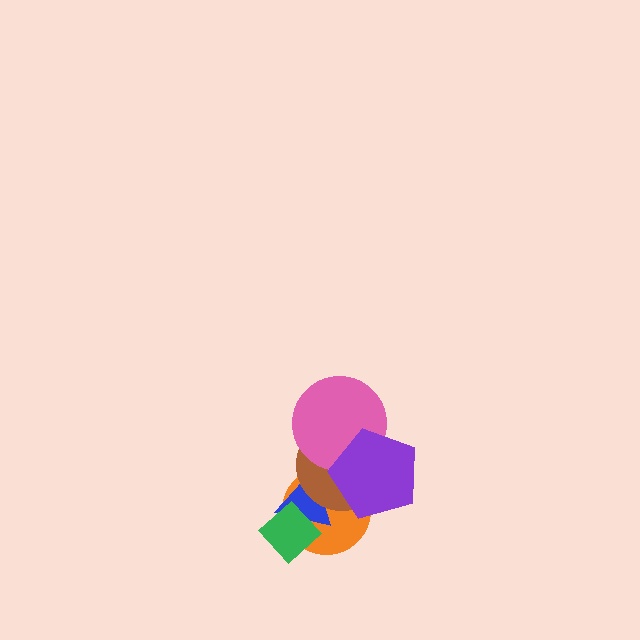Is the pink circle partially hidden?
Yes, it is partially covered by another shape.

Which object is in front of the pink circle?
The purple pentagon is in front of the pink circle.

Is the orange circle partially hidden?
Yes, it is partially covered by another shape.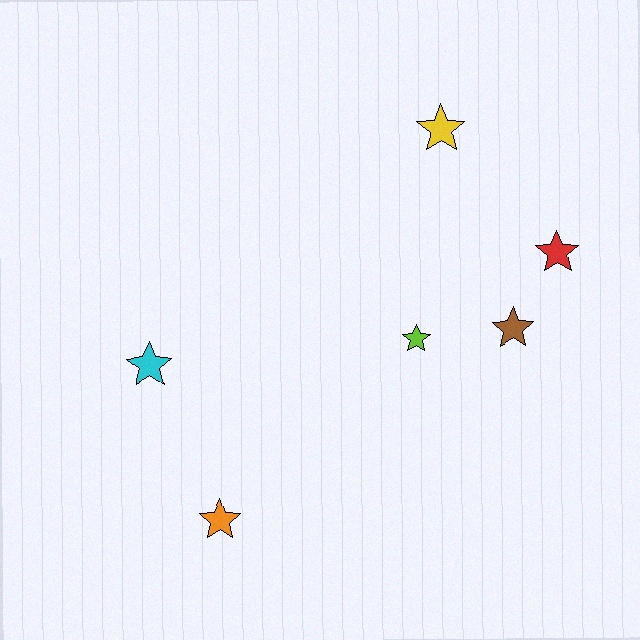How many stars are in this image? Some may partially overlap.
There are 6 stars.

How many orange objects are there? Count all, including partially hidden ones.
There is 1 orange object.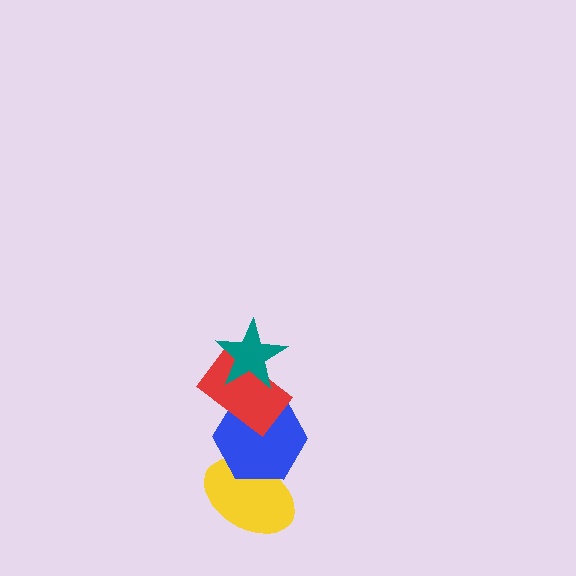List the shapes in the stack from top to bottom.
From top to bottom: the teal star, the red rectangle, the blue hexagon, the yellow ellipse.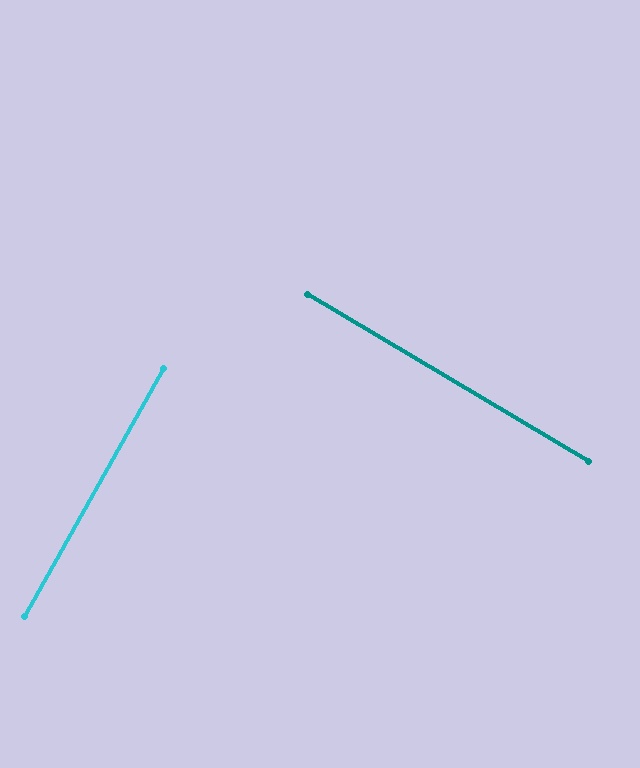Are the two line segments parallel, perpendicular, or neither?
Perpendicular — they meet at approximately 88°.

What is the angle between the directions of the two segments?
Approximately 88 degrees.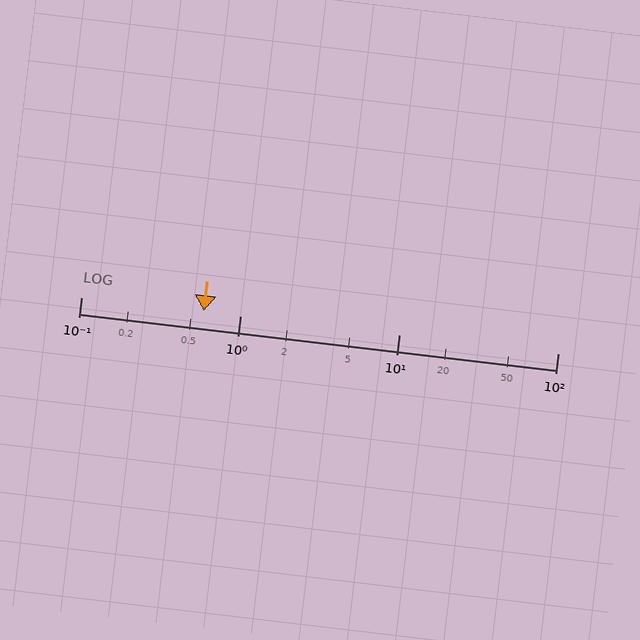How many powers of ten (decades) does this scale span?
The scale spans 3 decades, from 0.1 to 100.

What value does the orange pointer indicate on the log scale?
The pointer indicates approximately 0.59.